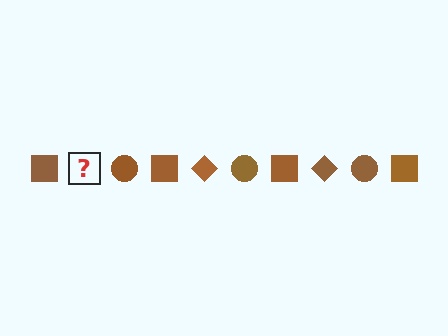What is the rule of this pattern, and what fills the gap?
The rule is that the pattern cycles through square, diamond, circle shapes in brown. The gap should be filled with a brown diamond.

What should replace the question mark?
The question mark should be replaced with a brown diamond.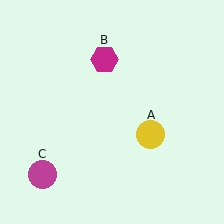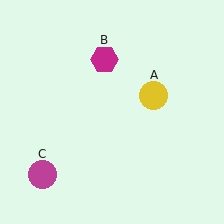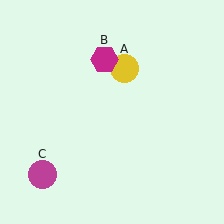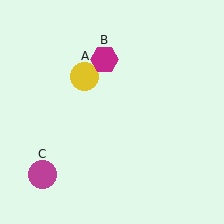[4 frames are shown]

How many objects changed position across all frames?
1 object changed position: yellow circle (object A).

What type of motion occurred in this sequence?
The yellow circle (object A) rotated counterclockwise around the center of the scene.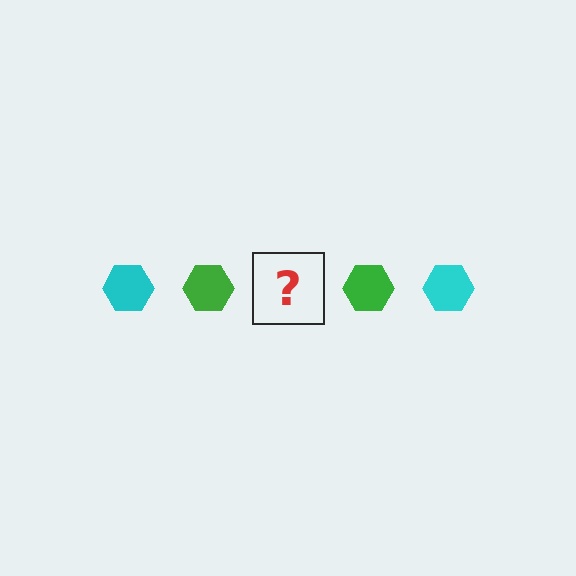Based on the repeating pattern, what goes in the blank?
The blank should be a cyan hexagon.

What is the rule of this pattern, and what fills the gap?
The rule is that the pattern cycles through cyan, green hexagons. The gap should be filled with a cyan hexagon.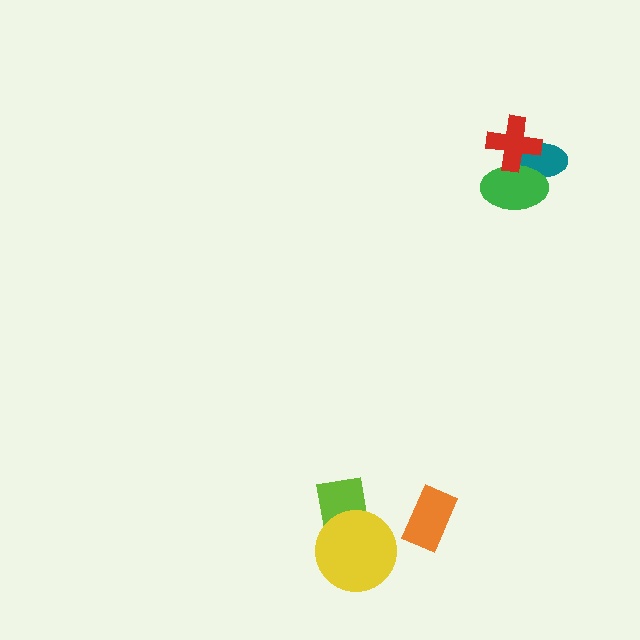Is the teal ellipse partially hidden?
Yes, it is partially covered by another shape.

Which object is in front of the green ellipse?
The red cross is in front of the green ellipse.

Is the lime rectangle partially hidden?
Yes, it is partially covered by another shape.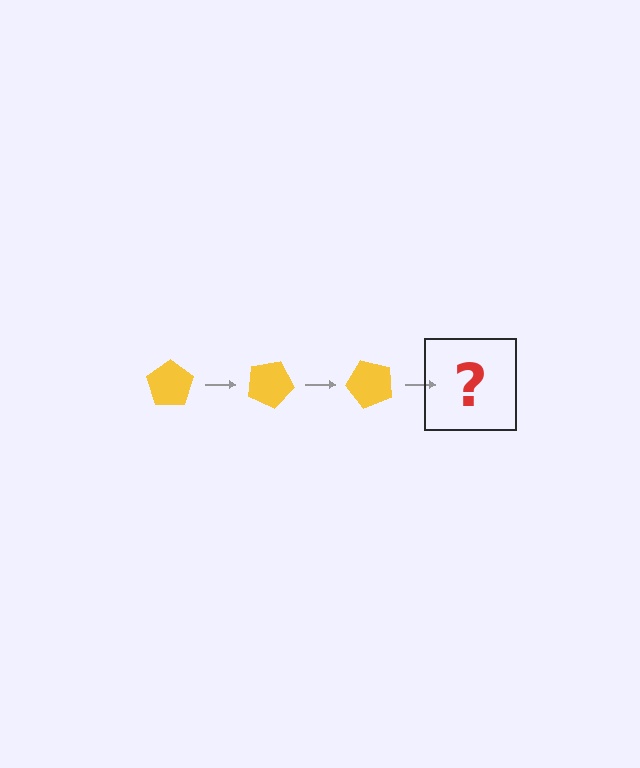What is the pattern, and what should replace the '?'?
The pattern is that the pentagon rotates 25 degrees each step. The '?' should be a yellow pentagon rotated 75 degrees.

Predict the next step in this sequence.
The next step is a yellow pentagon rotated 75 degrees.